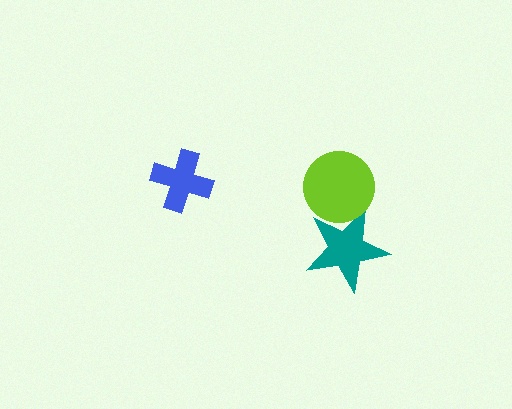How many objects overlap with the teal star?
1 object overlaps with the teal star.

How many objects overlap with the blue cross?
0 objects overlap with the blue cross.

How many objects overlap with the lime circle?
1 object overlaps with the lime circle.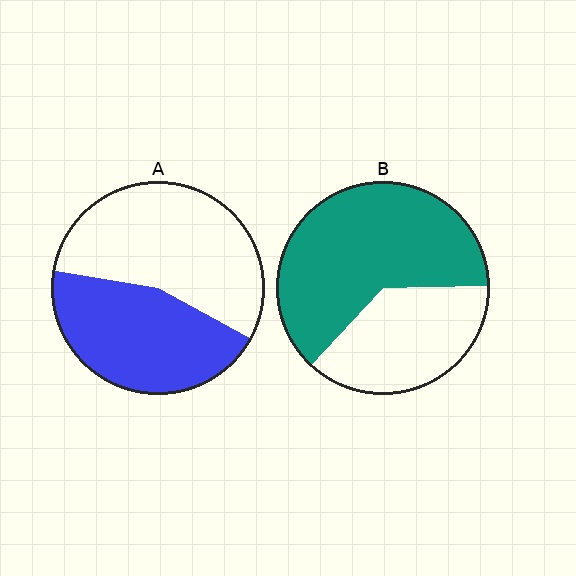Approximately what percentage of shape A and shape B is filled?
A is approximately 45% and B is approximately 65%.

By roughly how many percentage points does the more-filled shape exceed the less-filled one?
By roughly 20 percentage points (B over A).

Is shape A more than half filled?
No.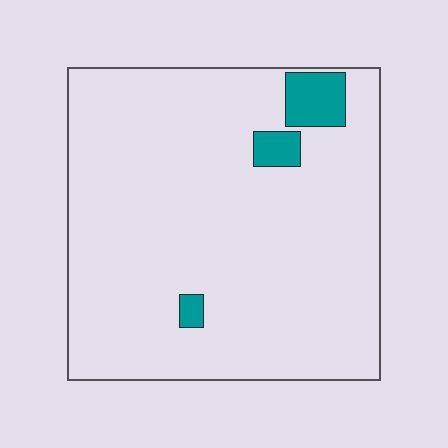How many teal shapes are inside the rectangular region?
3.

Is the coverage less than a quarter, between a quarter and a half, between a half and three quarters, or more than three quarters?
Less than a quarter.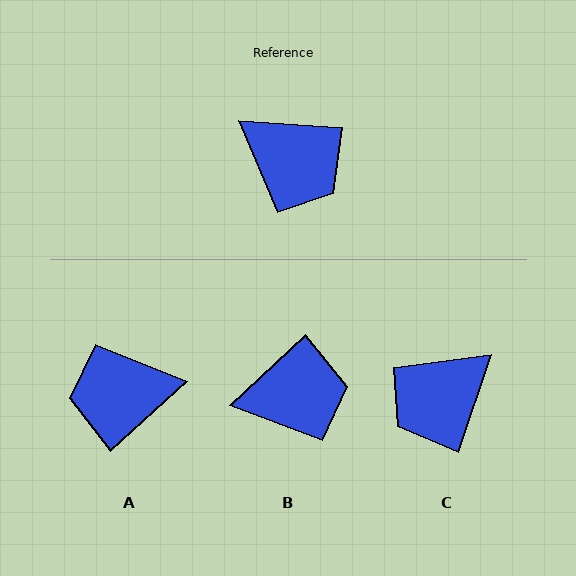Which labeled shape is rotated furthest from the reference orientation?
A, about 134 degrees away.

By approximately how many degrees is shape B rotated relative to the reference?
Approximately 47 degrees counter-clockwise.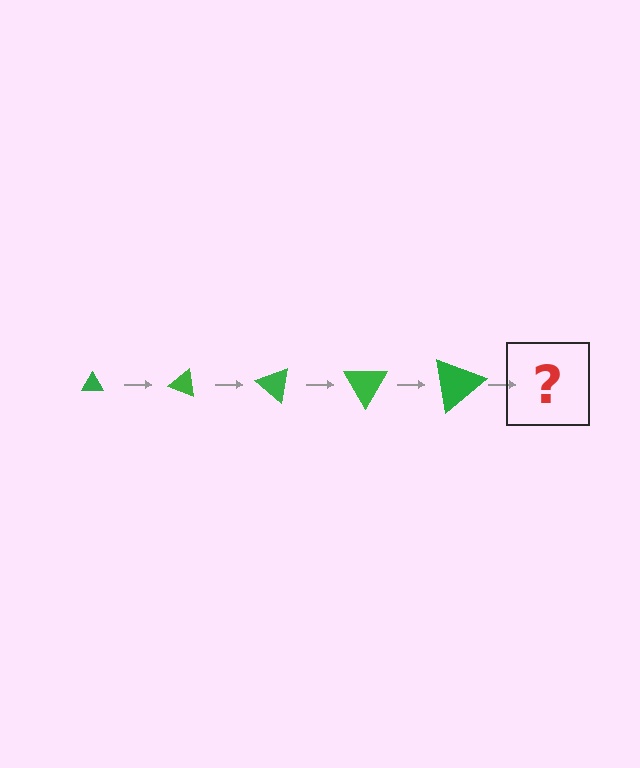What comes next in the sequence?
The next element should be a triangle, larger than the previous one and rotated 100 degrees from the start.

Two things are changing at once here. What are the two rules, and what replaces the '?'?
The two rules are that the triangle grows larger each step and it rotates 20 degrees each step. The '?' should be a triangle, larger than the previous one and rotated 100 degrees from the start.